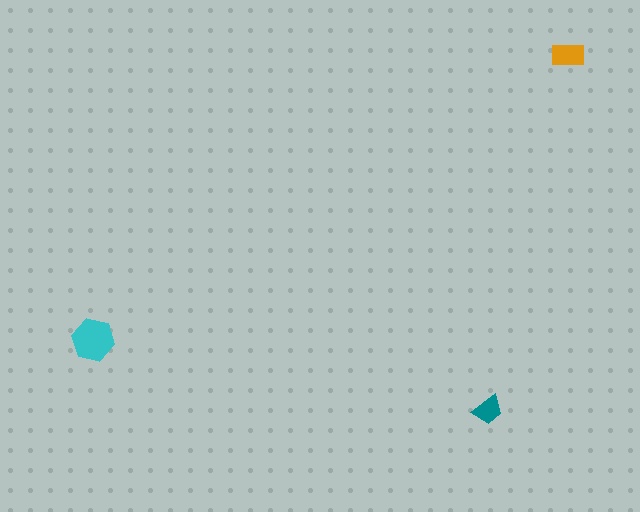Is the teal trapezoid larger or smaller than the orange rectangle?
Smaller.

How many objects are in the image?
There are 3 objects in the image.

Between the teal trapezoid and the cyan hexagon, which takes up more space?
The cyan hexagon.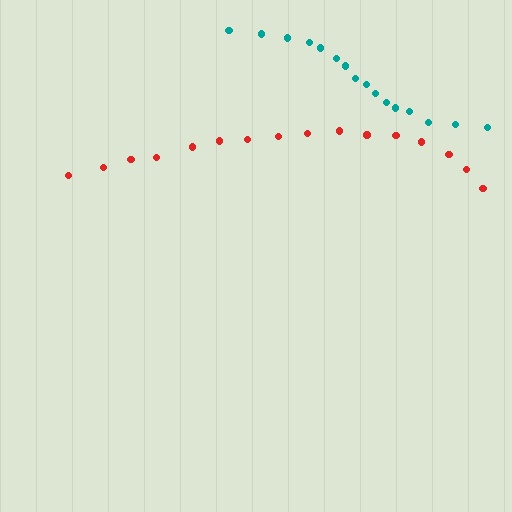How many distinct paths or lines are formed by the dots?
There are 2 distinct paths.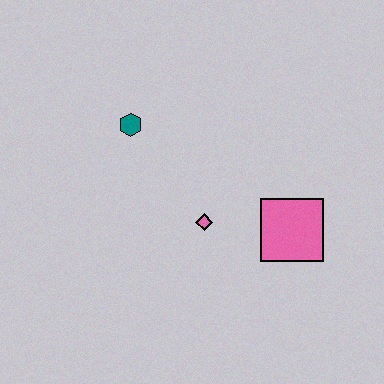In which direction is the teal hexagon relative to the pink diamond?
The teal hexagon is above the pink diamond.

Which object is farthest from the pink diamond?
The teal hexagon is farthest from the pink diamond.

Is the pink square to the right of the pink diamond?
Yes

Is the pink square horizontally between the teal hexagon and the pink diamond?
No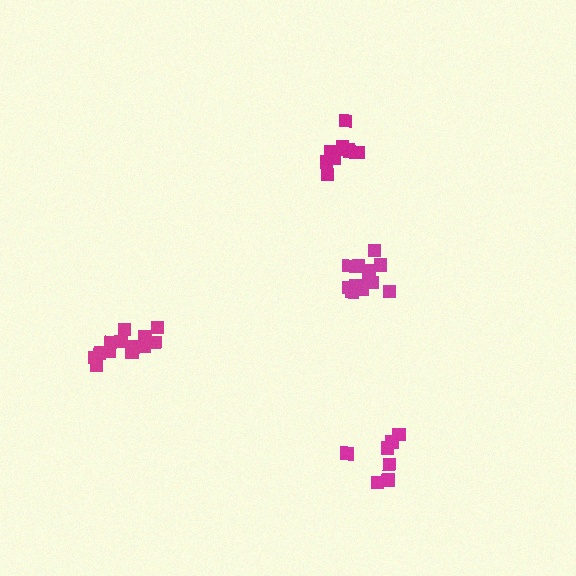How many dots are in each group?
Group 1: 14 dots, Group 2: 13 dots, Group 3: 9 dots, Group 4: 8 dots (44 total).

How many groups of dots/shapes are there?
There are 4 groups.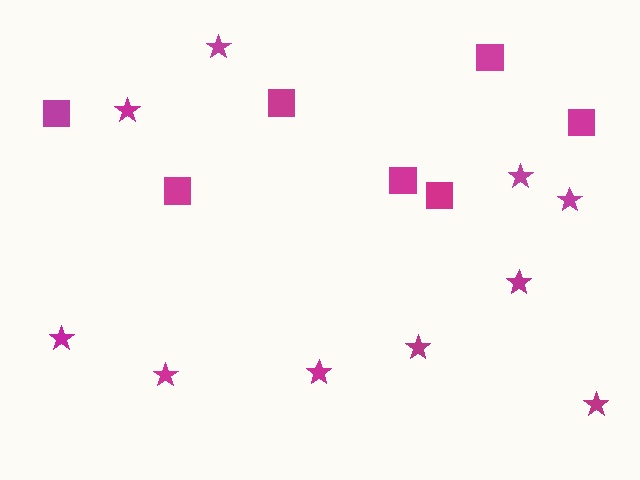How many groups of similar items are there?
There are 2 groups: one group of stars (10) and one group of squares (7).